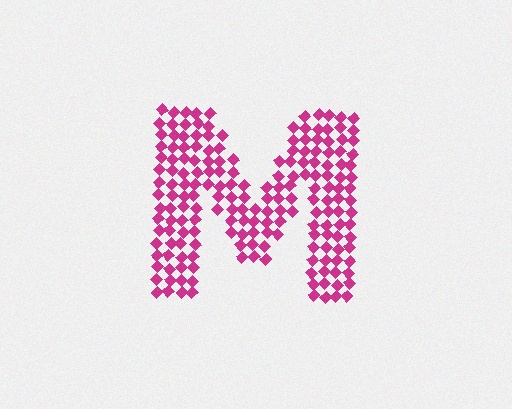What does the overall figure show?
The overall figure shows the letter M.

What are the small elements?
The small elements are diamonds.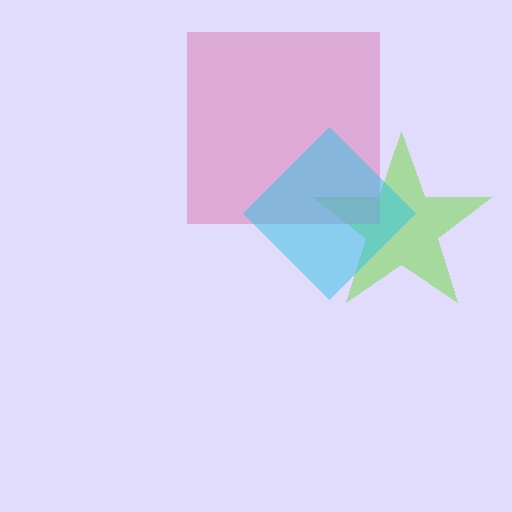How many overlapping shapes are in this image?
There are 3 overlapping shapes in the image.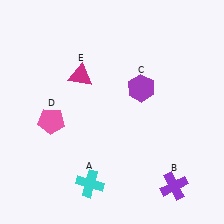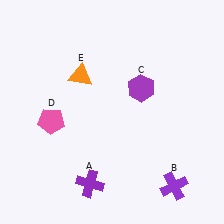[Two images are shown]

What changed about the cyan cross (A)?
In Image 1, A is cyan. In Image 2, it changed to purple.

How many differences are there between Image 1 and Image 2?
There are 2 differences between the two images.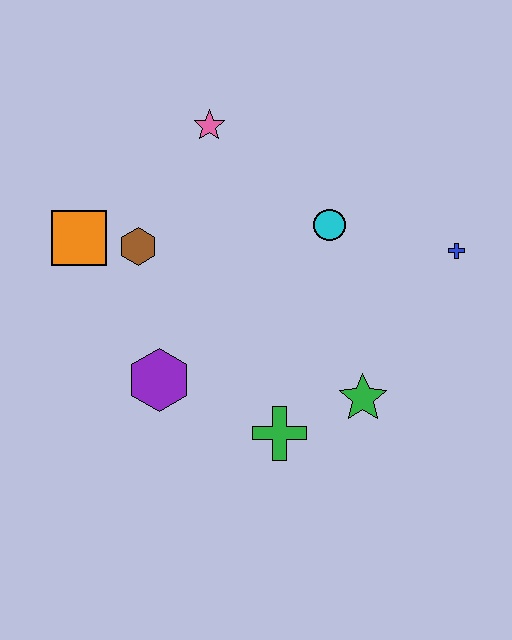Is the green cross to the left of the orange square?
No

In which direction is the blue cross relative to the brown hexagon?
The blue cross is to the right of the brown hexagon.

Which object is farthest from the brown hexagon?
The blue cross is farthest from the brown hexagon.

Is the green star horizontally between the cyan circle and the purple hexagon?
No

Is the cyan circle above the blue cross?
Yes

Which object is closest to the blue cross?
The cyan circle is closest to the blue cross.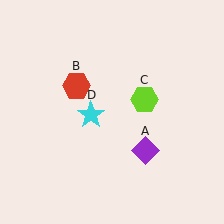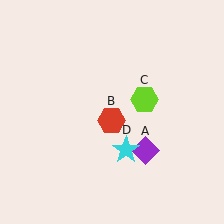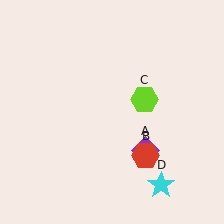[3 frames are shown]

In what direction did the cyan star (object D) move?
The cyan star (object D) moved down and to the right.